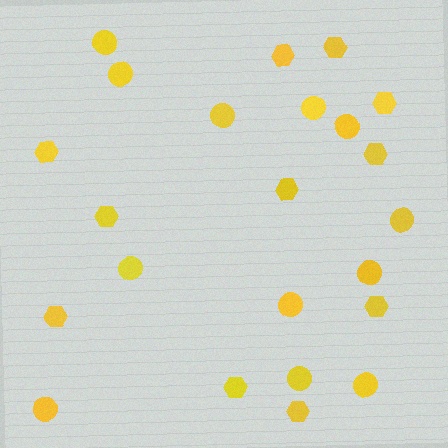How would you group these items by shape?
There are 2 groups: one group of circles (12) and one group of hexagons (11).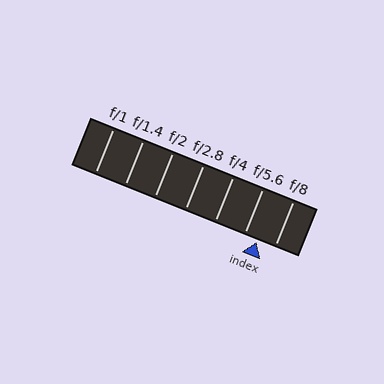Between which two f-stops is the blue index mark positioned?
The index mark is between f/5.6 and f/8.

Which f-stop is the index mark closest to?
The index mark is closest to f/5.6.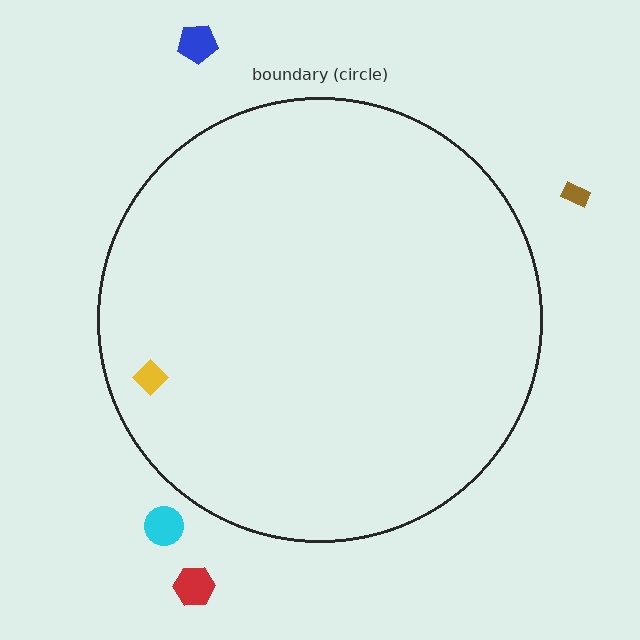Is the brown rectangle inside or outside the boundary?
Outside.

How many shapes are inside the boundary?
1 inside, 4 outside.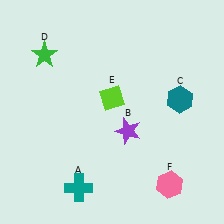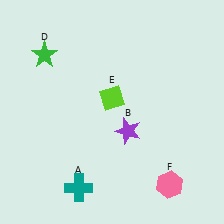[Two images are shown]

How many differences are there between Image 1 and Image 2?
There is 1 difference between the two images.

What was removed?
The teal hexagon (C) was removed in Image 2.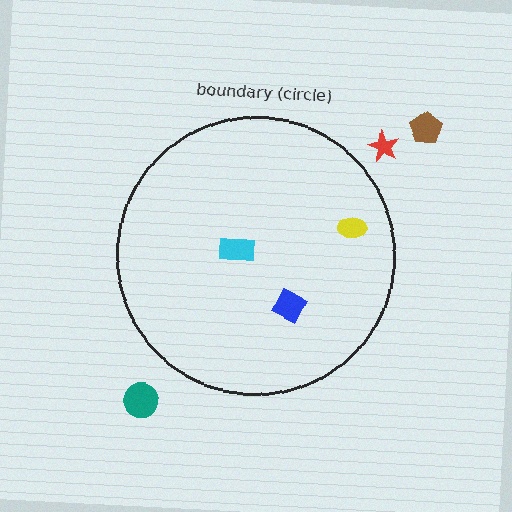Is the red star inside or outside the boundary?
Outside.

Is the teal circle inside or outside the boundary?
Outside.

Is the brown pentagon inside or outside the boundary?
Outside.